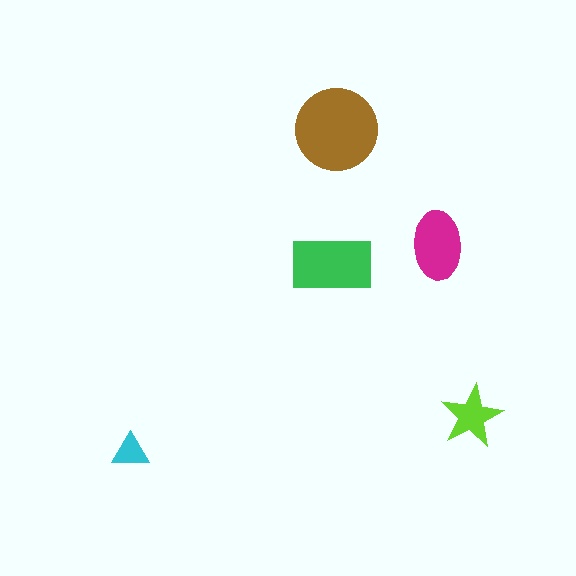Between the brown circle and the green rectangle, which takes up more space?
The brown circle.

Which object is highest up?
The brown circle is topmost.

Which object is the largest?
The brown circle.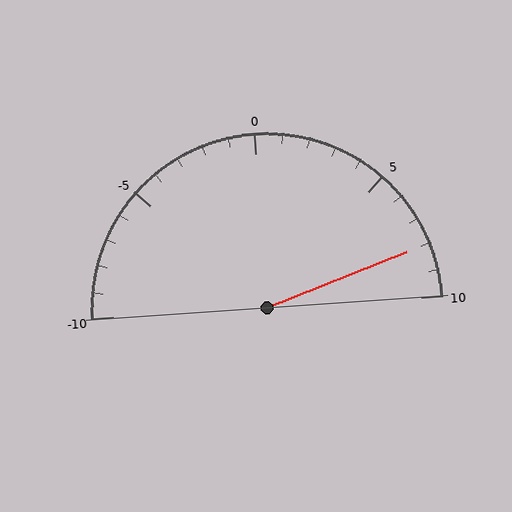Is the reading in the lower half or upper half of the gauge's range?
The reading is in the upper half of the range (-10 to 10).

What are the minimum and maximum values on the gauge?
The gauge ranges from -10 to 10.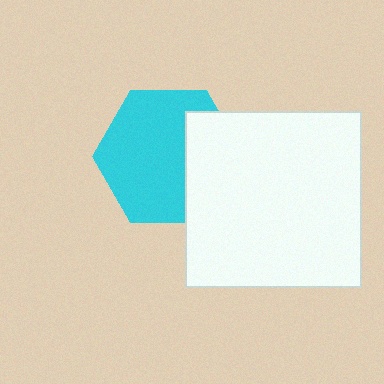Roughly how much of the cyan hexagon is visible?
Most of it is visible (roughly 69%).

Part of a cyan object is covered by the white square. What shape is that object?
It is a hexagon.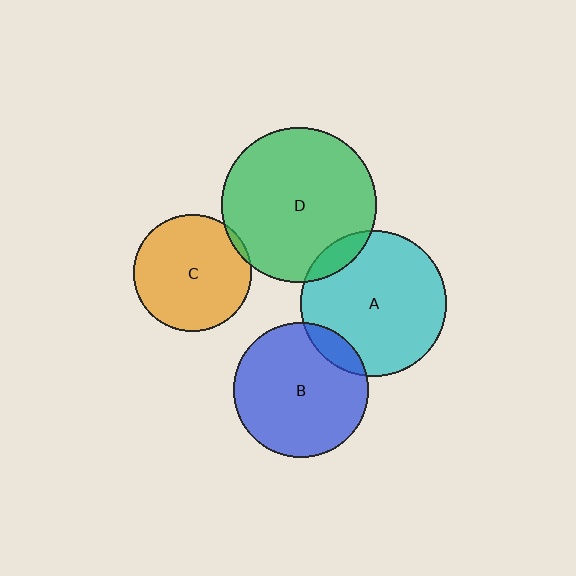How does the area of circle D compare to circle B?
Approximately 1.3 times.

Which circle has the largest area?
Circle D (green).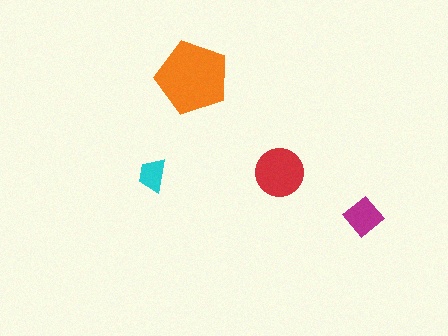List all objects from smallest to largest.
The cyan trapezoid, the magenta diamond, the red circle, the orange pentagon.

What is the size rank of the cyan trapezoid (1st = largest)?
4th.